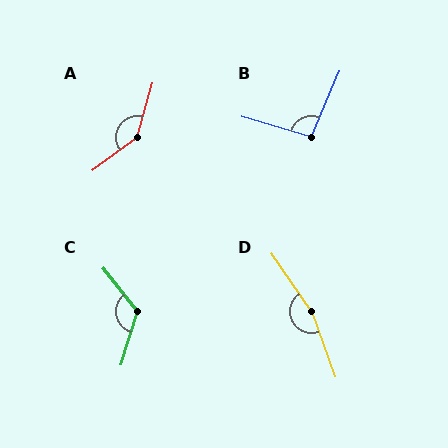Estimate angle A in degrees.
Approximately 142 degrees.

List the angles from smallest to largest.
B (96°), C (125°), A (142°), D (165°).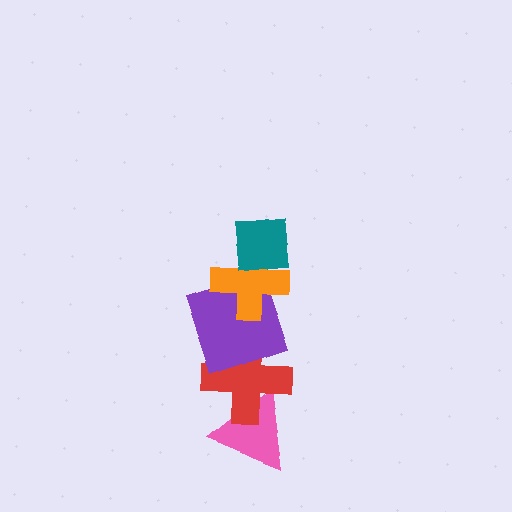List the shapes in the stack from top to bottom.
From top to bottom: the teal square, the orange cross, the purple square, the red cross, the pink triangle.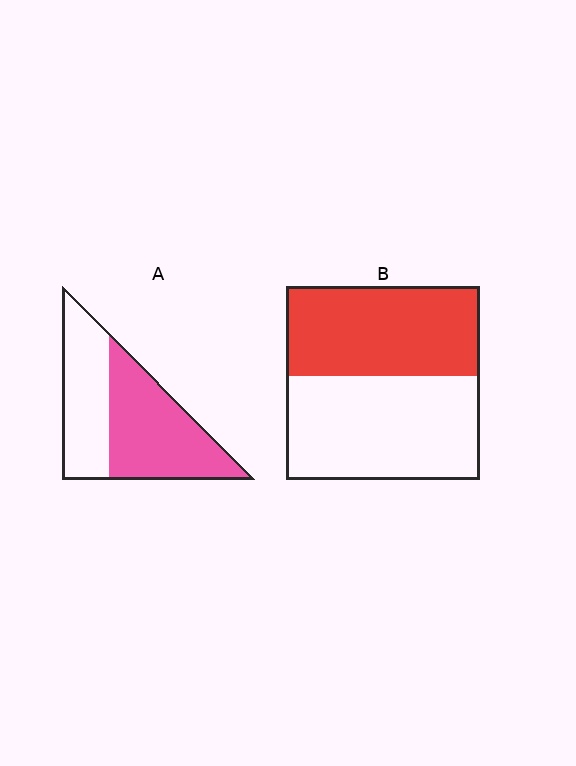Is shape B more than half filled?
Roughly half.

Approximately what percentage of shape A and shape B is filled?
A is approximately 55% and B is approximately 45%.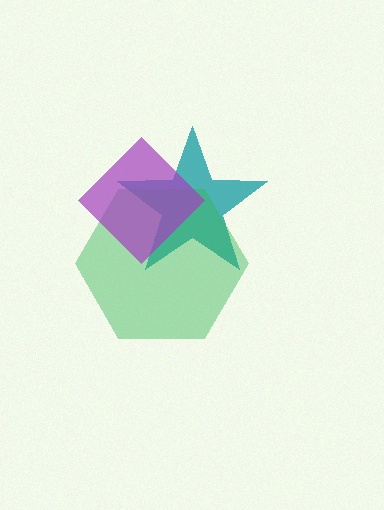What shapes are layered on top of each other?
The layered shapes are: a teal star, a green hexagon, a purple diamond.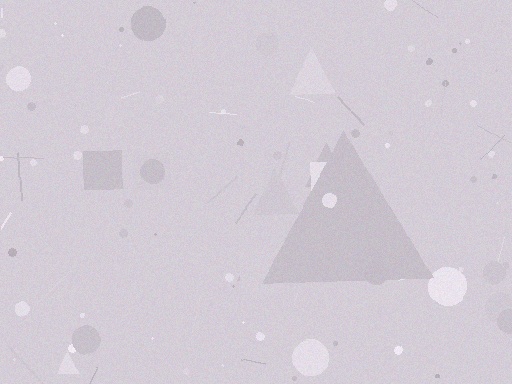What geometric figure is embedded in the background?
A triangle is embedded in the background.